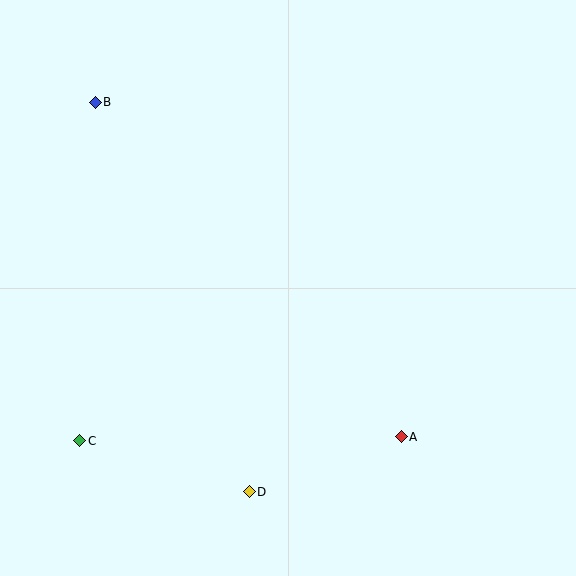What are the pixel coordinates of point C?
Point C is at (80, 441).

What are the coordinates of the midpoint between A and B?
The midpoint between A and B is at (248, 270).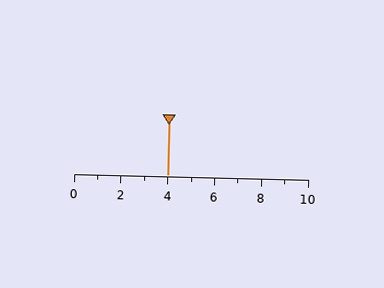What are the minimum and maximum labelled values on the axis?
The axis runs from 0 to 10.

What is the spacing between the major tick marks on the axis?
The major ticks are spaced 2 apart.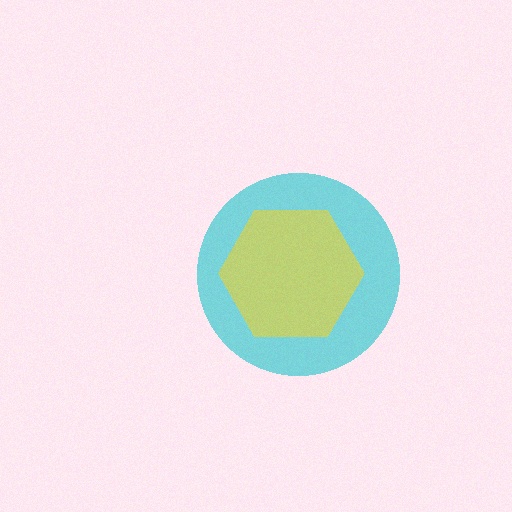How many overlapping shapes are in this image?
There are 2 overlapping shapes in the image.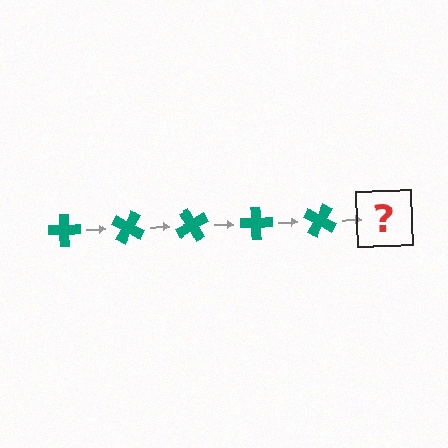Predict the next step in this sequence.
The next step is a teal cross rotated 150 degrees.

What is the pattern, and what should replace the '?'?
The pattern is that the cross rotates 30 degrees each step. The '?' should be a teal cross rotated 150 degrees.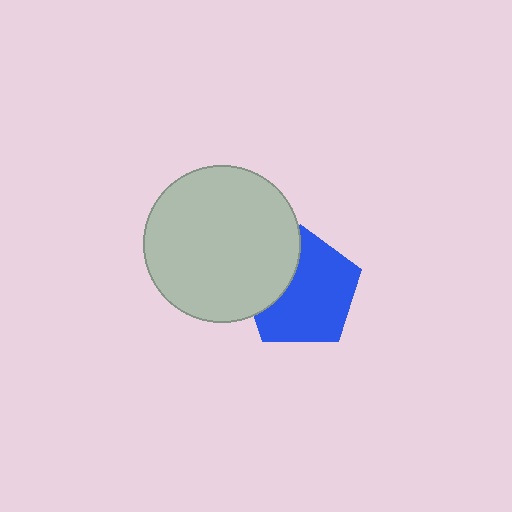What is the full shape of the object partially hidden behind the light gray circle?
The partially hidden object is a blue pentagon.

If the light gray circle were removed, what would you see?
You would see the complete blue pentagon.